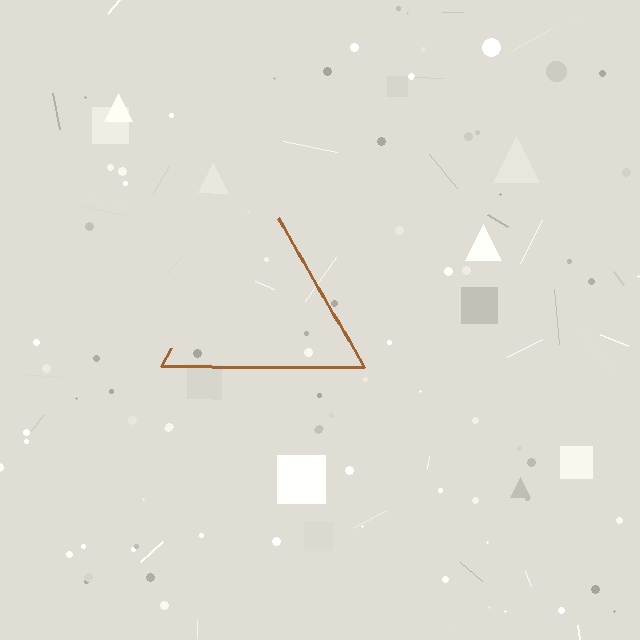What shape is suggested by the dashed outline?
The dashed outline suggests a triangle.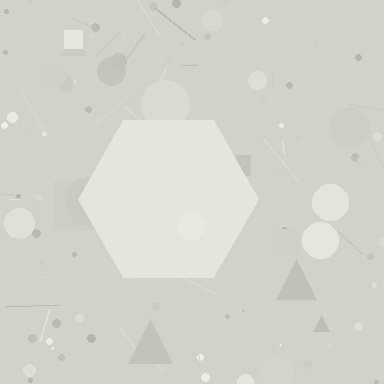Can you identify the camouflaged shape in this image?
The camouflaged shape is a hexagon.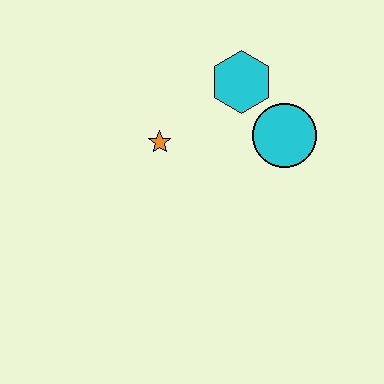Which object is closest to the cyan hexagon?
The cyan circle is closest to the cyan hexagon.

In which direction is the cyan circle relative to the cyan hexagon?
The cyan circle is below the cyan hexagon.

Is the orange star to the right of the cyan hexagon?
No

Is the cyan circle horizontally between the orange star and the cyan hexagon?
No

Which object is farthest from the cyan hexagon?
The orange star is farthest from the cyan hexagon.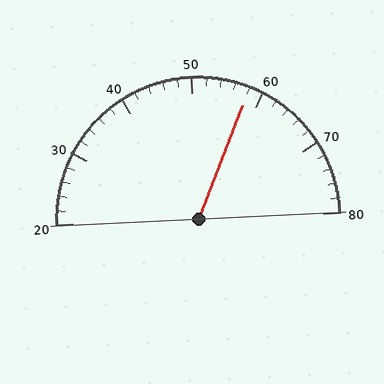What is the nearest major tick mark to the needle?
The nearest major tick mark is 60.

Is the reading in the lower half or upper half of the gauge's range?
The reading is in the upper half of the range (20 to 80).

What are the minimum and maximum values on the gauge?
The gauge ranges from 20 to 80.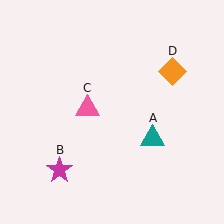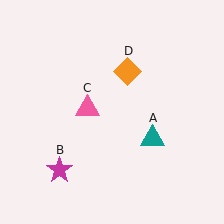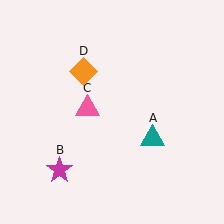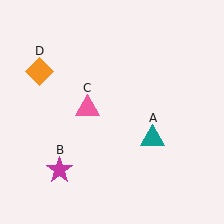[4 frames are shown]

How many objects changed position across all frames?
1 object changed position: orange diamond (object D).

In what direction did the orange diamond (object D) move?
The orange diamond (object D) moved left.